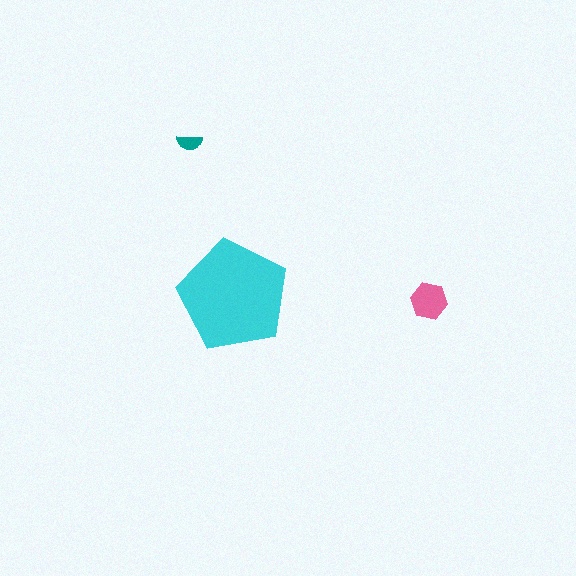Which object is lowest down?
The pink hexagon is bottommost.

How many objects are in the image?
There are 3 objects in the image.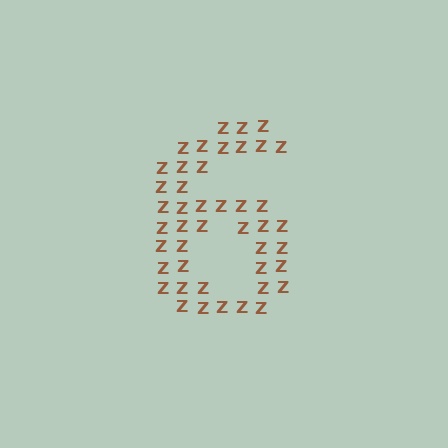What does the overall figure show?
The overall figure shows the digit 6.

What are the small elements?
The small elements are letter Z's.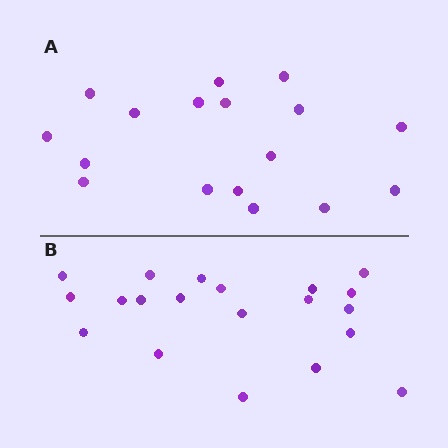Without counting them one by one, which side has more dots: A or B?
Region B (the bottom region) has more dots.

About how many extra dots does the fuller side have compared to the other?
Region B has just a few more — roughly 2 or 3 more dots than region A.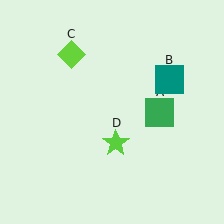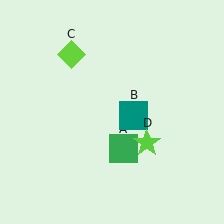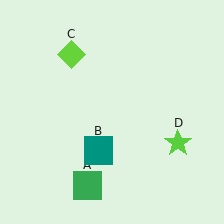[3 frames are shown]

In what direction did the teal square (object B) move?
The teal square (object B) moved down and to the left.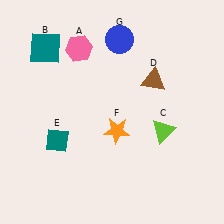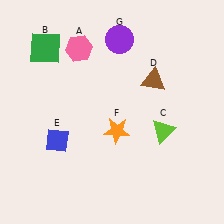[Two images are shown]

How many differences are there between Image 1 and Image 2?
There are 3 differences between the two images.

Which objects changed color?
B changed from teal to green. E changed from teal to blue. G changed from blue to purple.